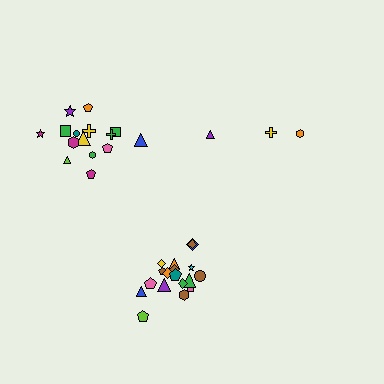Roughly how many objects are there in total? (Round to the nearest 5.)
Roughly 35 objects in total.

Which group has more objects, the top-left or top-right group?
The top-left group.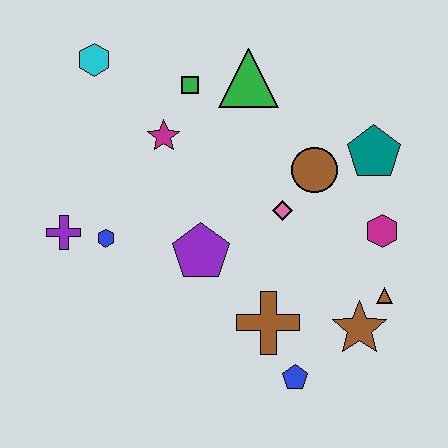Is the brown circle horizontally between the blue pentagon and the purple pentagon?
No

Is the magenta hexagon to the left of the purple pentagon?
No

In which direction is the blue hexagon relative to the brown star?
The blue hexagon is to the left of the brown star.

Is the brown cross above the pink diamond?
No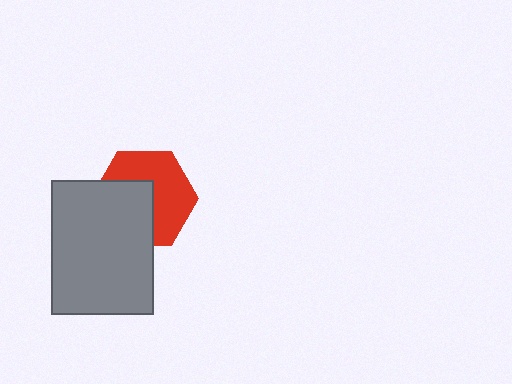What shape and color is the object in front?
The object in front is a gray rectangle.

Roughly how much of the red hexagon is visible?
About half of it is visible (roughly 55%).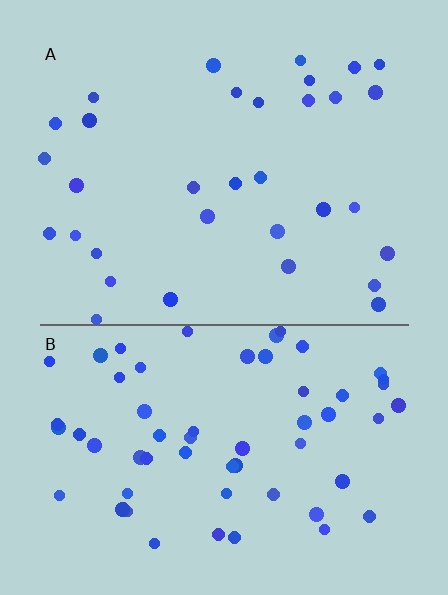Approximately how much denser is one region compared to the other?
Approximately 1.9× — region B over region A.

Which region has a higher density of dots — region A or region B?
B (the bottom).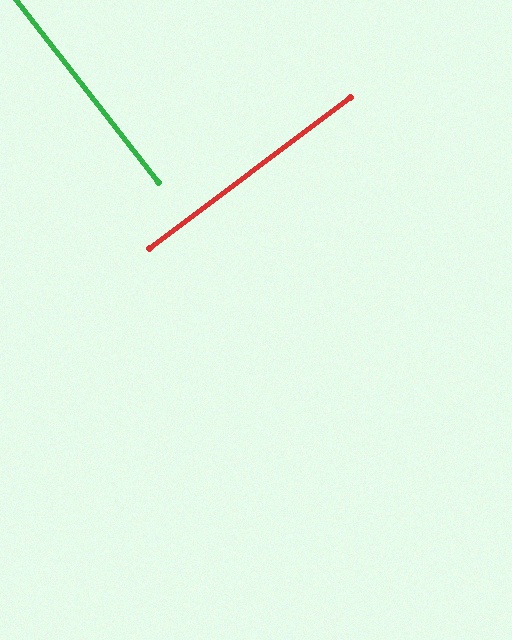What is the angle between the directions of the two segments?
Approximately 89 degrees.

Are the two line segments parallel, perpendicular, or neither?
Perpendicular — they meet at approximately 89°.